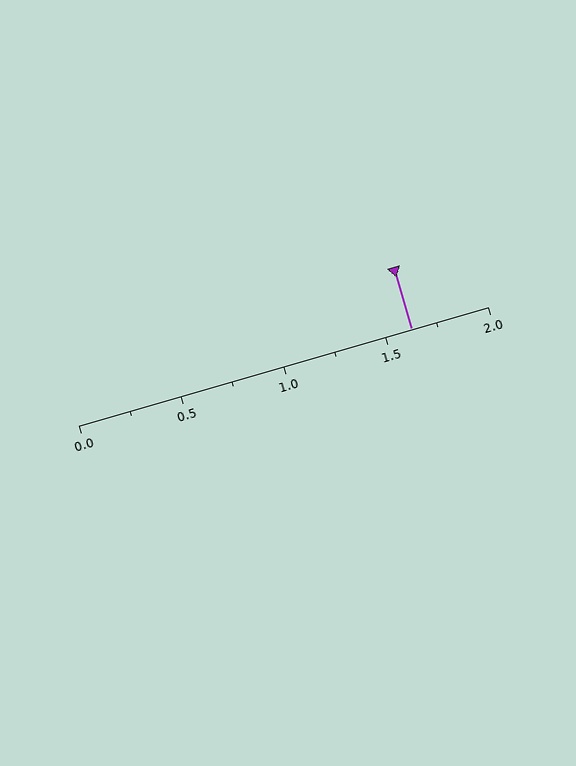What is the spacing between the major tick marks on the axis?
The major ticks are spaced 0.5 apart.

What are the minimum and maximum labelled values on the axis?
The axis runs from 0.0 to 2.0.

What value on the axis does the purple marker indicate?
The marker indicates approximately 1.62.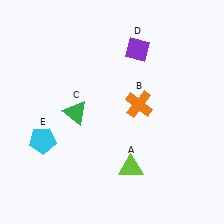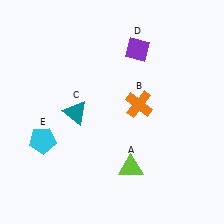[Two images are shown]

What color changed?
The triangle (C) changed from green in Image 1 to teal in Image 2.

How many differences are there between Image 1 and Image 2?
There is 1 difference between the two images.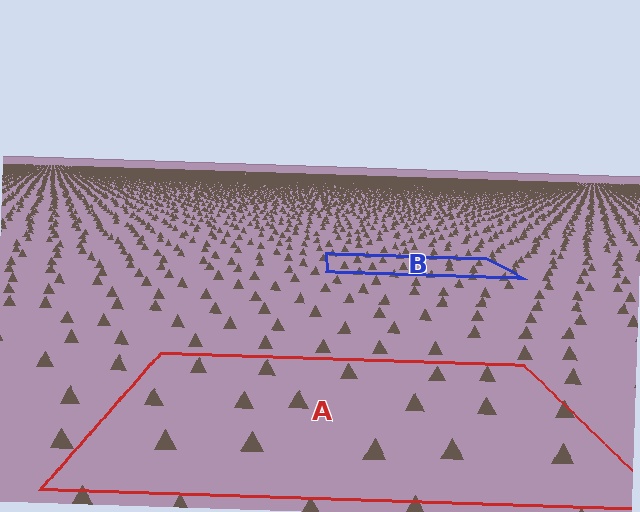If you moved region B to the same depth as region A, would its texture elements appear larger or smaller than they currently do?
They would appear larger. At a closer depth, the same texture elements are projected at a bigger on-screen size.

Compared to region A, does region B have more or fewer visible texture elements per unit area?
Region B has more texture elements per unit area — they are packed more densely because it is farther away.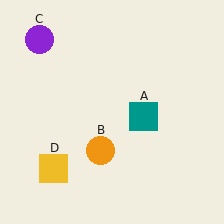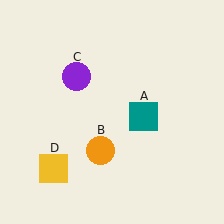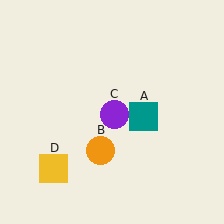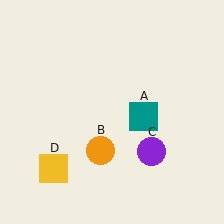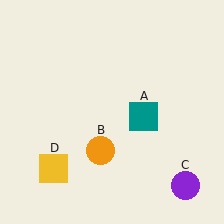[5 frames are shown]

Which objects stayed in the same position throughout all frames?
Teal square (object A) and orange circle (object B) and yellow square (object D) remained stationary.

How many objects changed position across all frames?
1 object changed position: purple circle (object C).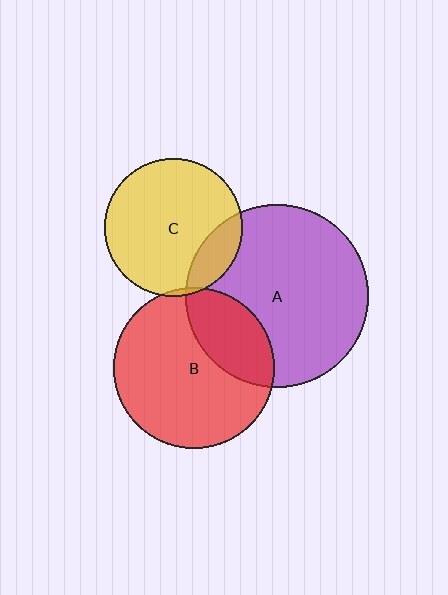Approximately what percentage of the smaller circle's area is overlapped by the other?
Approximately 30%.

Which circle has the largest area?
Circle A (purple).